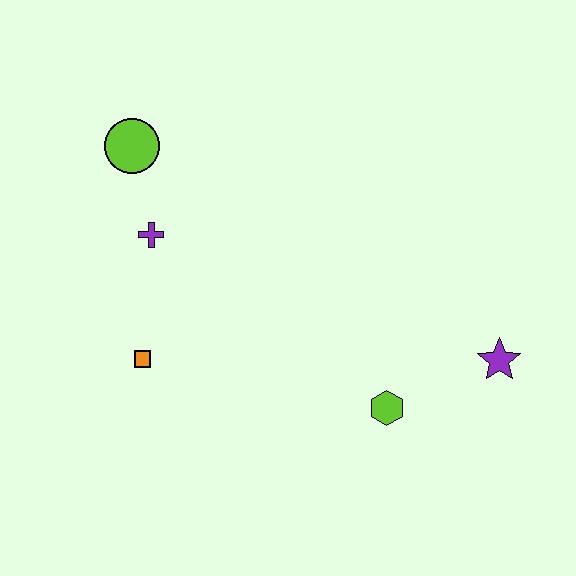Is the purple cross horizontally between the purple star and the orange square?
Yes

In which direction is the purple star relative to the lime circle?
The purple star is to the right of the lime circle.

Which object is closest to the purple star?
The lime hexagon is closest to the purple star.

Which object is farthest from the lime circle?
The purple star is farthest from the lime circle.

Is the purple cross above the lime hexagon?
Yes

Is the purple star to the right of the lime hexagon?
Yes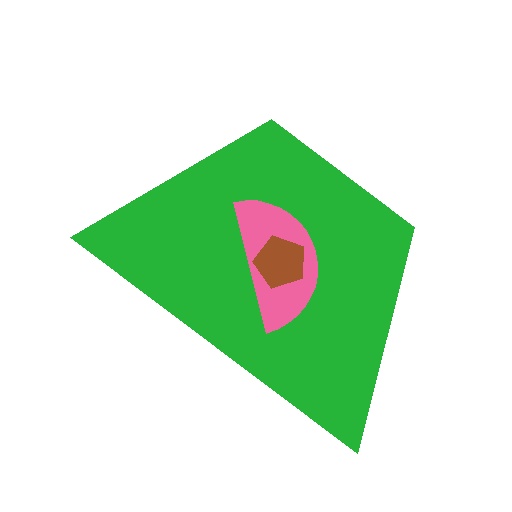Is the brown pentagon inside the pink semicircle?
Yes.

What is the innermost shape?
The brown pentagon.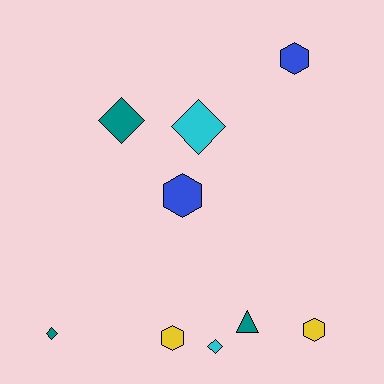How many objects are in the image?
There are 9 objects.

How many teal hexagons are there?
There are no teal hexagons.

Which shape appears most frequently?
Hexagon, with 4 objects.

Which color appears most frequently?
Teal, with 3 objects.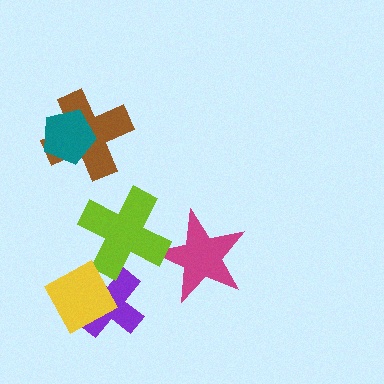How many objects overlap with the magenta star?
1 object overlaps with the magenta star.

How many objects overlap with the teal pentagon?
1 object overlaps with the teal pentagon.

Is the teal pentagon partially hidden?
No, no other shape covers it.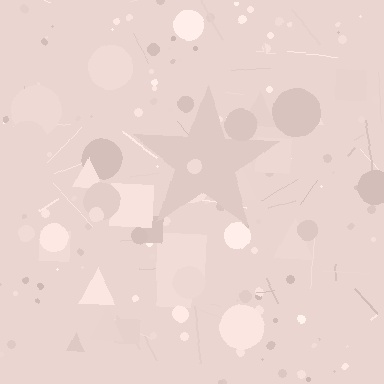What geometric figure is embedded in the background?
A star is embedded in the background.